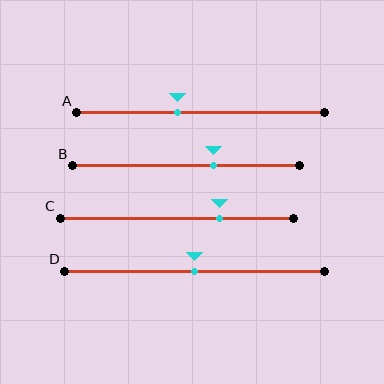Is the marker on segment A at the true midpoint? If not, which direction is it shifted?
No, the marker on segment A is shifted to the left by about 9% of the segment length.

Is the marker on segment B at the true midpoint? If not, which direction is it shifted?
No, the marker on segment B is shifted to the right by about 12% of the segment length.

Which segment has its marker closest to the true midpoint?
Segment D has its marker closest to the true midpoint.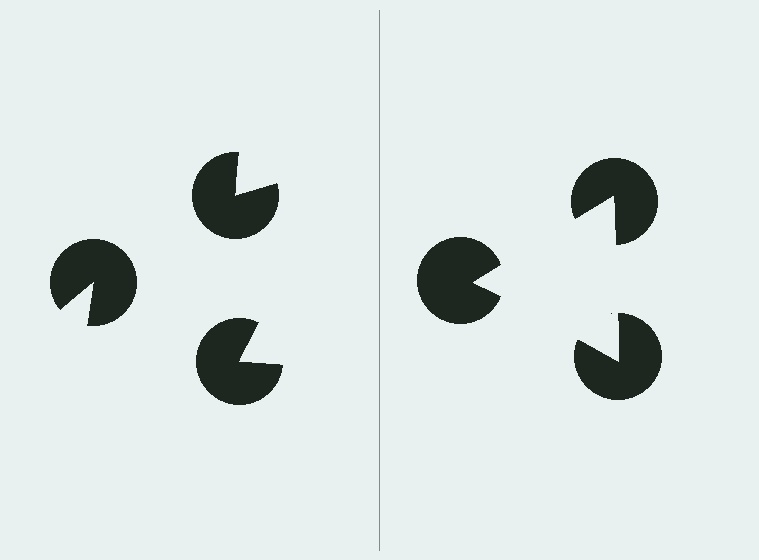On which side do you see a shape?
An illusory triangle appears on the right side. On the left side the wedge cuts are rotated, so no coherent shape forms.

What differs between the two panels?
The pac-man discs are positioned identically on both sides; only the wedge orientations differ. On the right they align to a triangle; on the left they are misaligned.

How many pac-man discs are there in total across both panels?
6 — 3 on each side.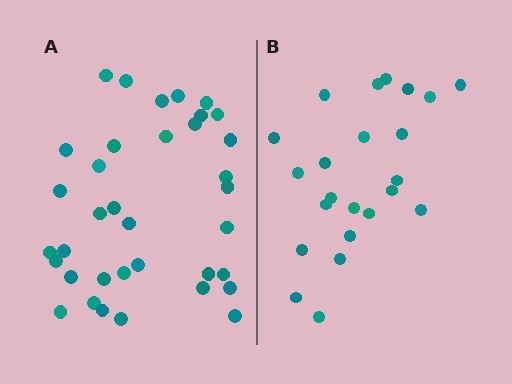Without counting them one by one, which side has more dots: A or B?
Region A (the left region) has more dots.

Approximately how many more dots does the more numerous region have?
Region A has approximately 15 more dots than region B.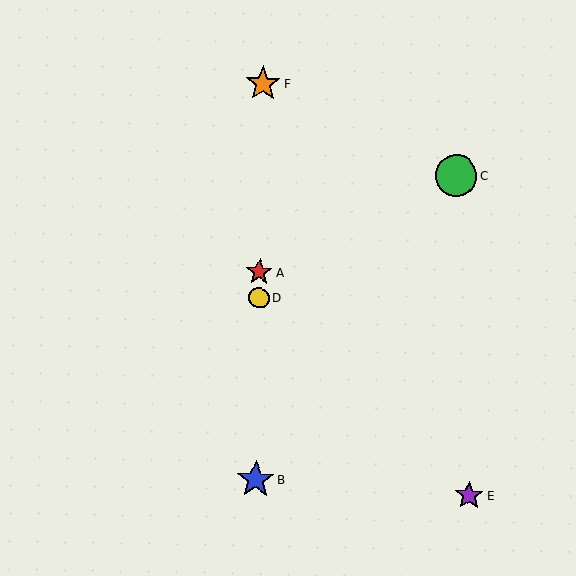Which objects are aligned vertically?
Objects A, B, D, F are aligned vertically.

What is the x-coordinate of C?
Object C is at x≈456.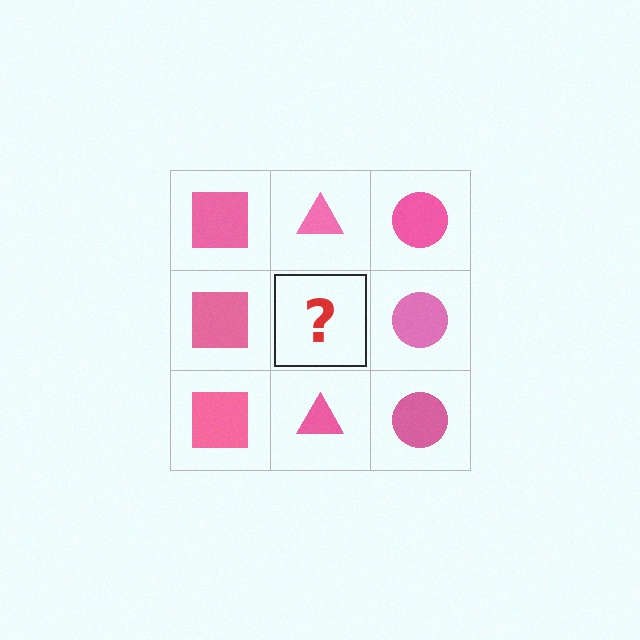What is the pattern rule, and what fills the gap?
The rule is that each column has a consistent shape. The gap should be filled with a pink triangle.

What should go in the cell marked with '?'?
The missing cell should contain a pink triangle.